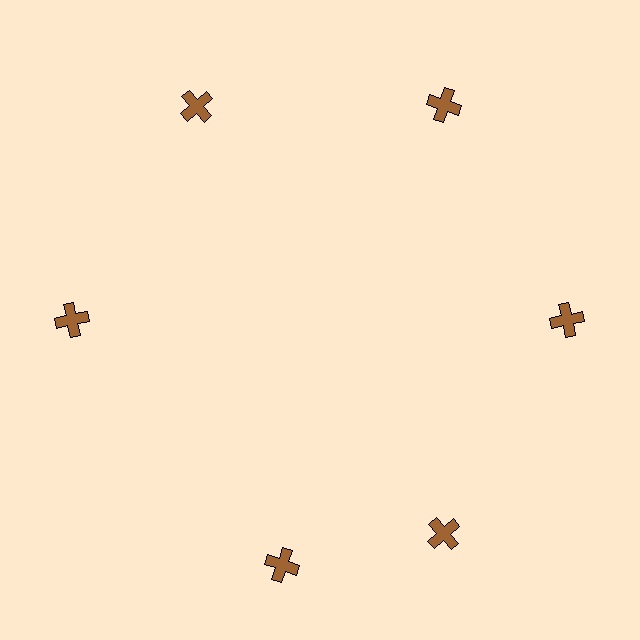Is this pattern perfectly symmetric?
No. The 6 brown crosses are arranged in a ring, but one element near the 7 o'clock position is rotated out of alignment along the ring, breaking the 6-fold rotational symmetry.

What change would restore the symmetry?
The symmetry would be restored by rotating it back into even spacing with its neighbors so that all 6 crosses sit at equal angles and equal distance from the center.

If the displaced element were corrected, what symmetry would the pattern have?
It would have 6-fold rotational symmetry — the pattern would map onto itself every 60 degrees.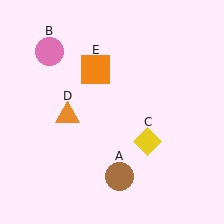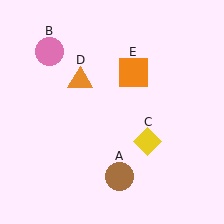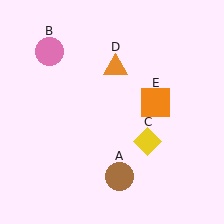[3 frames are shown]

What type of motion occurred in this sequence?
The orange triangle (object D), orange square (object E) rotated clockwise around the center of the scene.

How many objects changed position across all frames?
2 objects changed position: orange triangle (object D), orange square (object E).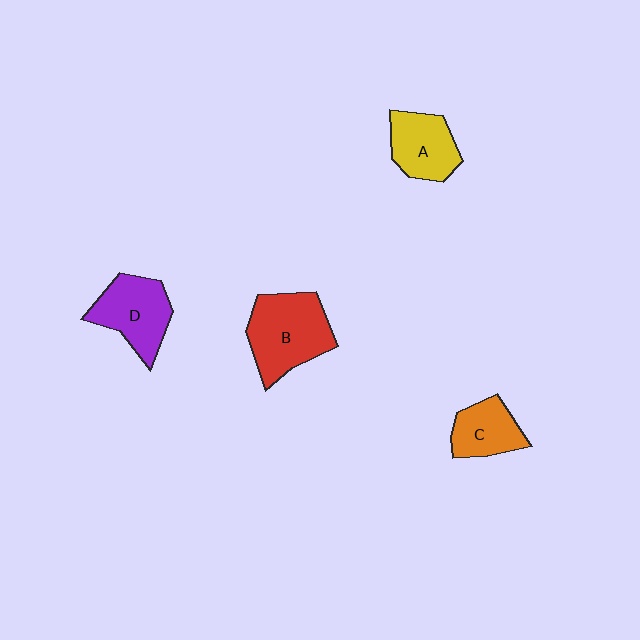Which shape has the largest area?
Shape B (red).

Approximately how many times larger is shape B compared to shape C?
Approximately 1.7 times.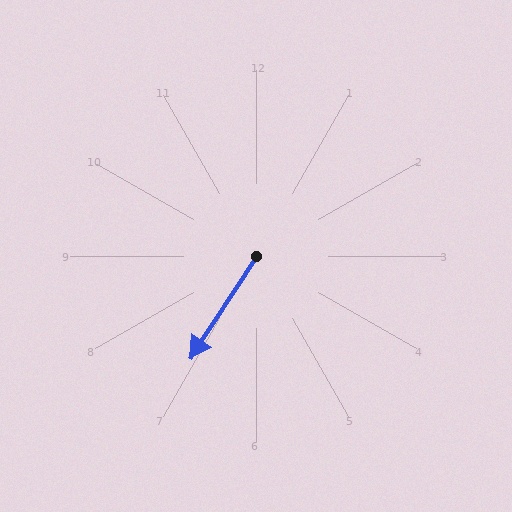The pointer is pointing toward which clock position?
Roughly 7 o'clock.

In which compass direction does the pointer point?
Southwest.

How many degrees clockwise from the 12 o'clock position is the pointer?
Approximately 213 degrees.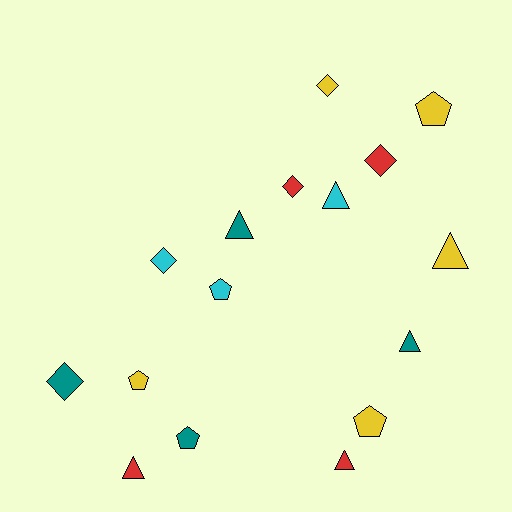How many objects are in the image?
There are 16 objects.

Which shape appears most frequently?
Triangle, with 6 objects.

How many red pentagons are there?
There are no red pentagons.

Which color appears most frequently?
Yellow, with 5 objects.